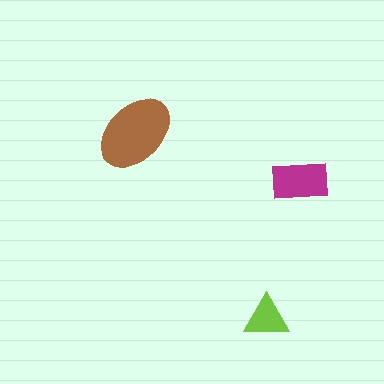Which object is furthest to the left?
The brown ellipse is leftmost.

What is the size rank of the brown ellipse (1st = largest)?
1st.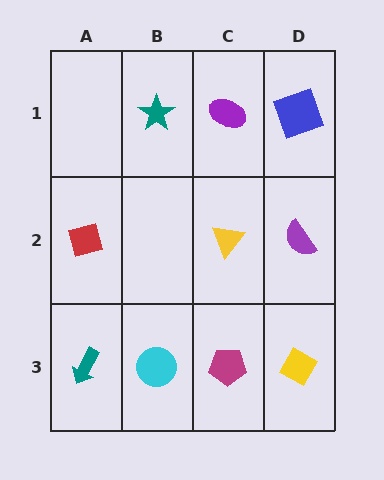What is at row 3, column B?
A cyan circle.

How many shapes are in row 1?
3 shapes.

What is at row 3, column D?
A yellow diamond.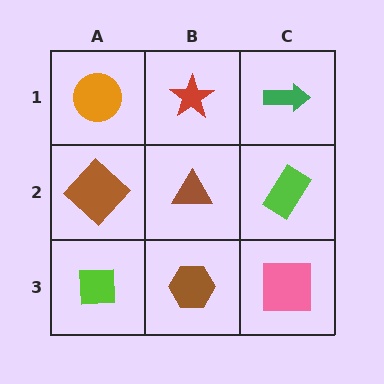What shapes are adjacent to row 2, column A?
An orange circle (row 1, column A), a lime square (row 3, column A), a brown triangle (row 2, column B).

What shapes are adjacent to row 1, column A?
A brown diamond (row 2, column A), a red star (row 1, column B).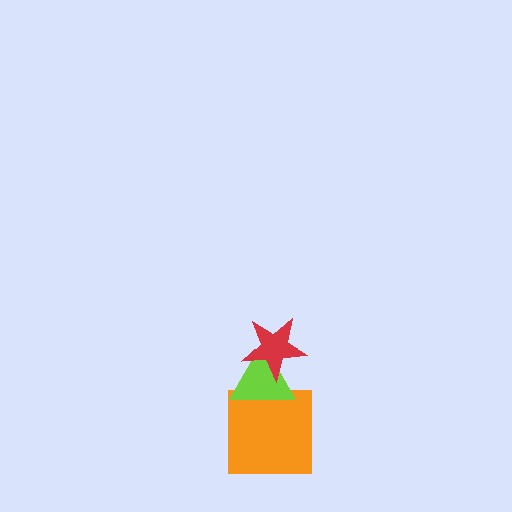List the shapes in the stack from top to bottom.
From top to bottom: the red star, the lime triangle, the orange square.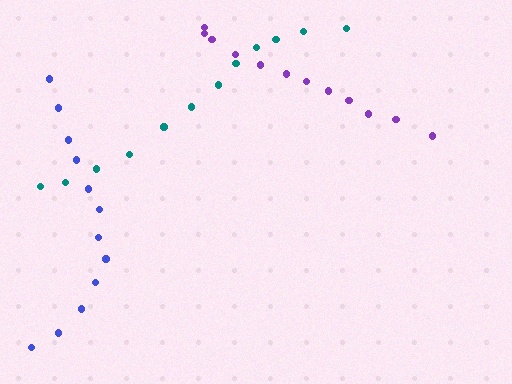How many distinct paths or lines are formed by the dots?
There are 3 distinct paths.